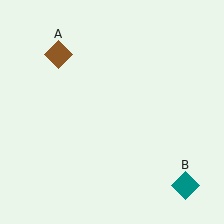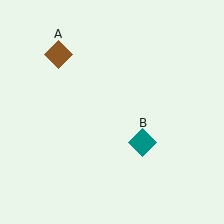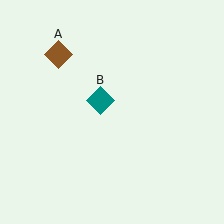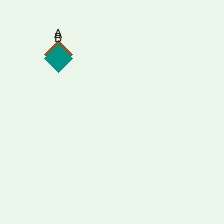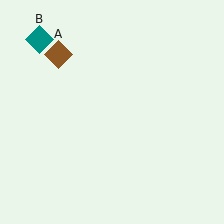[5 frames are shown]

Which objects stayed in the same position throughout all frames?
Brown diamond (object A) remained stationary.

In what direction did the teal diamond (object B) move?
The teal diamond (object B) moved up and to the left.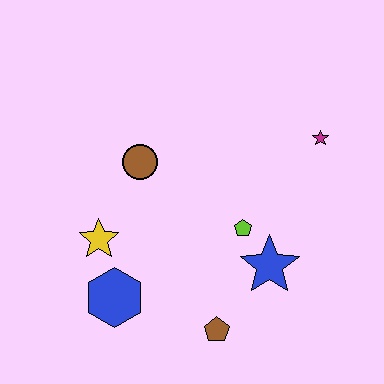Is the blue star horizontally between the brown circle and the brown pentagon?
No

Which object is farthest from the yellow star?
The magenta star is farthest from the yellow star.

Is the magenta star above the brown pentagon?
Yes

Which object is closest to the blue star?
The lime pentagon is closest to the blue star.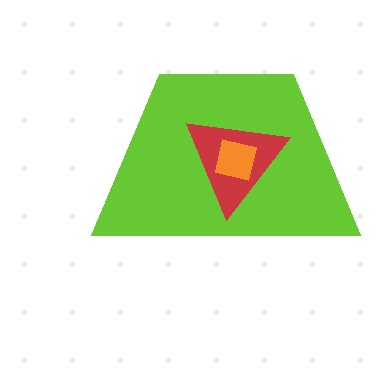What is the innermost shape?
The orange square.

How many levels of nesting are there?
3.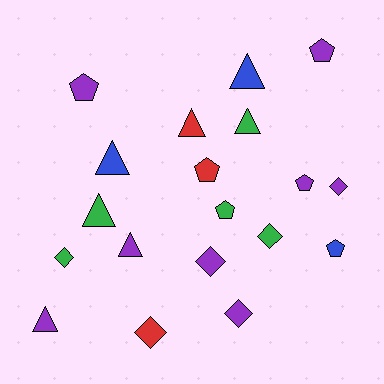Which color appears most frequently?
Purple, with 8 objects.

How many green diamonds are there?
There are 2 green diamonds.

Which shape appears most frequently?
Triangle, with 7 objects.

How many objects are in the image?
There are 19 objects.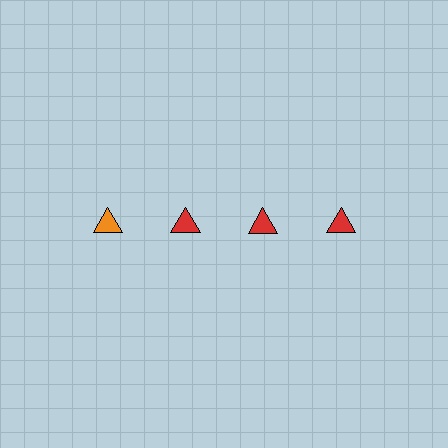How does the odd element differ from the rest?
It has a different color: orange instead of red.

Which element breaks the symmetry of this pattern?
The orange triangle in the top row, leftmost column breaks the symmetry. All other shapes are red triangles.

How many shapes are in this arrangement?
There are 4 shapes arranged in a grid pattern.